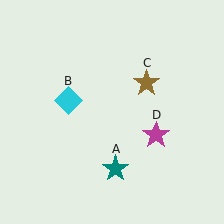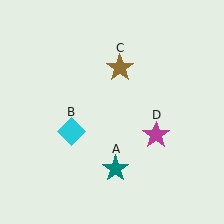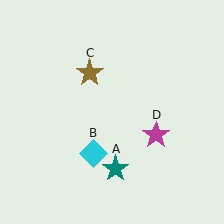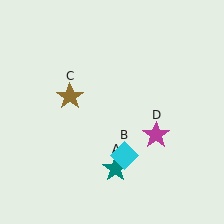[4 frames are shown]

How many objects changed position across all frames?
2 objects changed position: cyan diamond (object B), brown star (object C).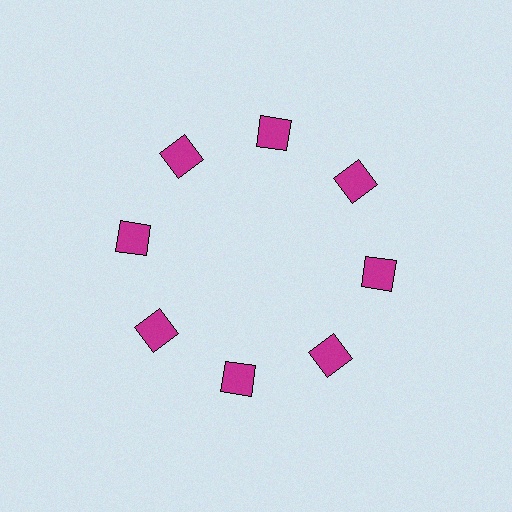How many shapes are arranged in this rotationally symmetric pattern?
There are 8 shapes, arranged in 8 groups of 1.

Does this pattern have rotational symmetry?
Yes, this pattern has 8-fold rotational symmetry. It looks the same after rotating 45 degrees around the center.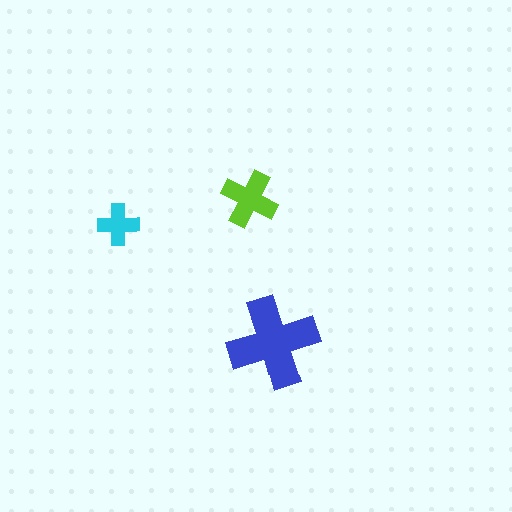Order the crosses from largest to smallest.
the blue one, the lime one, the cyan one.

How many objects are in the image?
There are 3 objects in the image.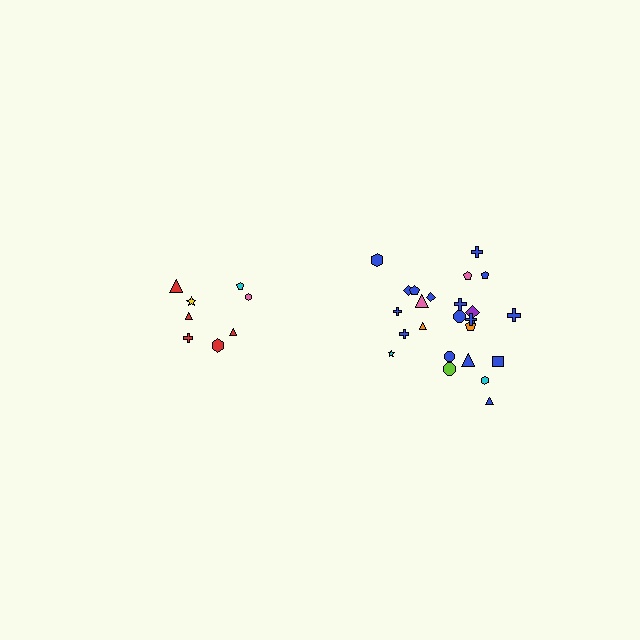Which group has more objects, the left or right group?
The right group.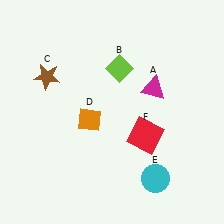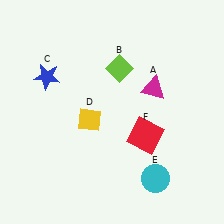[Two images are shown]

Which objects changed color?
C changed from brown to blue. D changed from orange to yellow.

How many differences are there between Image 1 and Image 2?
There are 2 differences between the two images.